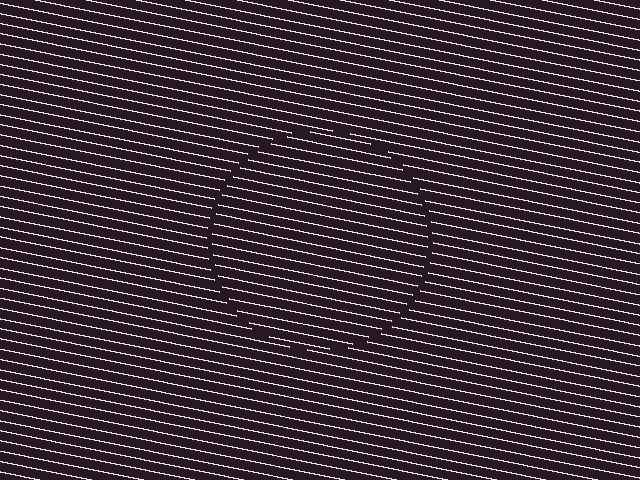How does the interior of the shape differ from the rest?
The interior of the shape contains the same grating, shifted by half a period — the contour is defined by the phase discontinuity where line-ends from the inner and outer gratings abut.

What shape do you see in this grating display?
An illusory circle. The interior of the shape contains the same grating, shifted by half a period — the contour is defined by the phase discontinuity where line-ends from the inner and outer gratings abut.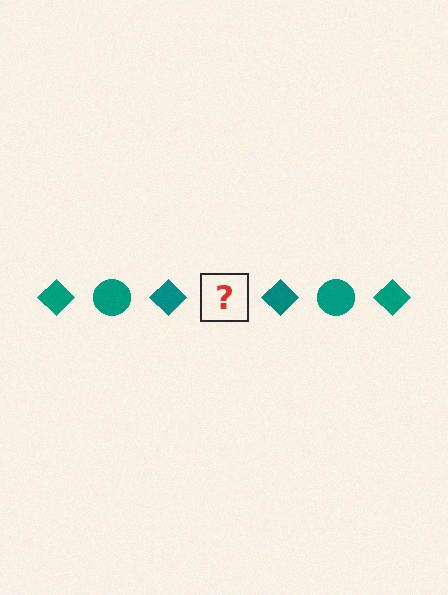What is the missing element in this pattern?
The missing element is a teal circle.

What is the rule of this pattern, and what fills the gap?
The rule is that the pattern cycles through diamond, circle shapes in teal. The gap should be filled with a teal circle.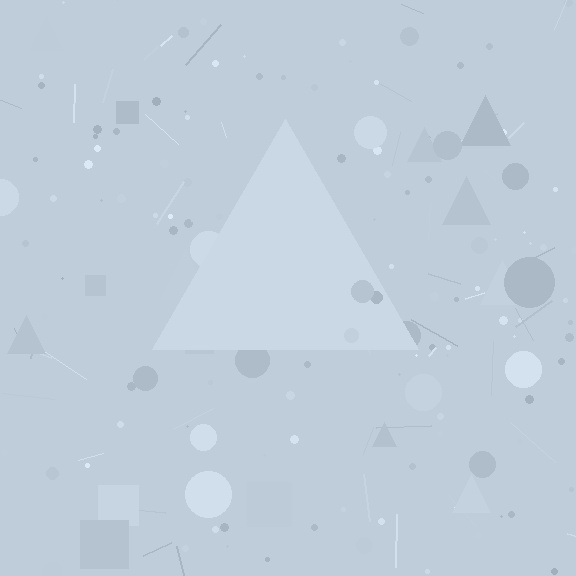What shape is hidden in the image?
A triangle is hidden in the image.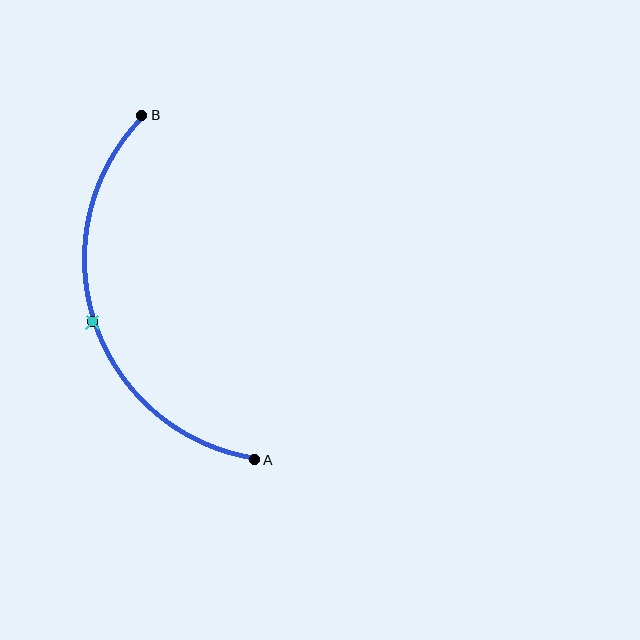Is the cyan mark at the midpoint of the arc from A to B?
Yes. The cyan mark lies on the arc at equal arc-length from both A and B — it is the arc midpoint.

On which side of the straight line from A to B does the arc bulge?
The arc bulges to the left of the straight line connecting A and B.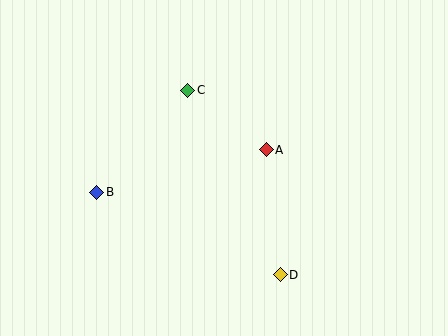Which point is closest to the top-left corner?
Point C is closest to the top-left corner.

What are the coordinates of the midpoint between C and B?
The midpoint between C and B is at (142, 141).